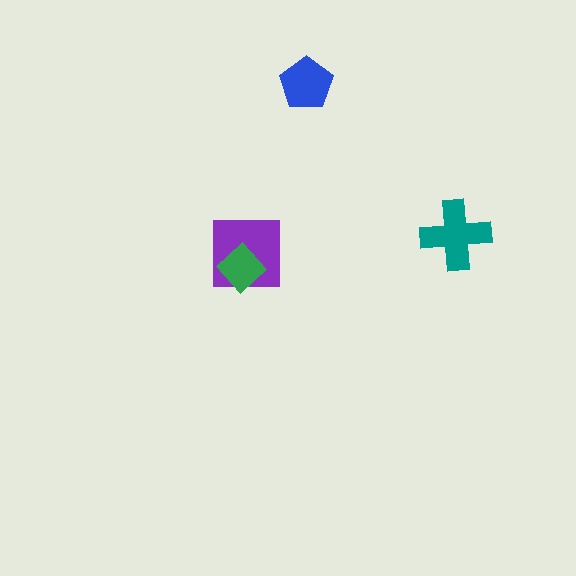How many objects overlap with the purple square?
1 object overlaps with the purple square.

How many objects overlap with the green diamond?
1 object overlaps with the green diamond.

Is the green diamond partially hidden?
No, no other shape covers it.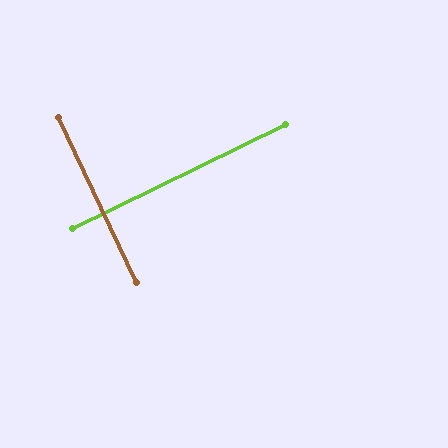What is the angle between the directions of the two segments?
Approximately 89 degrees.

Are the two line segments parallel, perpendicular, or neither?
Perpendicular — they meet at approximately 89°.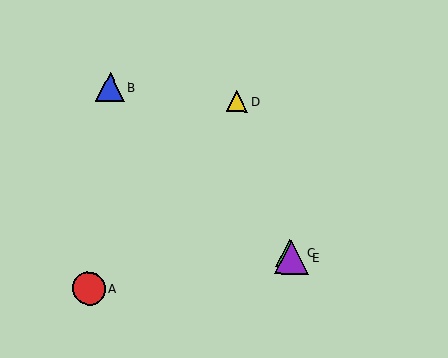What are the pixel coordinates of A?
Object A is at (89, 289).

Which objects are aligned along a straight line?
Objects C, D, E are aligned along a straight line.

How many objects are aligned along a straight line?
3 objects (C, D, E) are aligned along a straight line.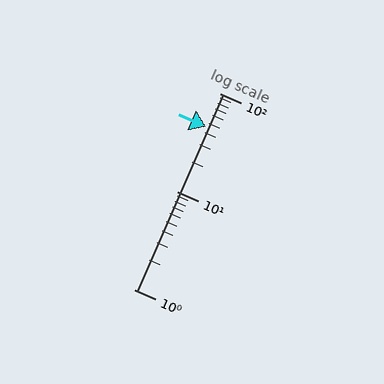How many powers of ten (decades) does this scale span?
The scale spans 2 decades, from 1 to 100.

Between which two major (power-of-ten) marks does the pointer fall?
The pointer is between 10 and 100.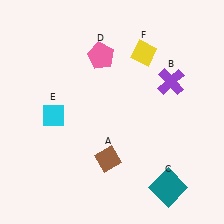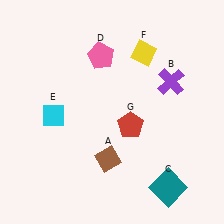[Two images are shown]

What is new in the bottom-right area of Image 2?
A red pentagon (G) was added in the bottom-right area of Image 2.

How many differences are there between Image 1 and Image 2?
There is 1 difference between the two images.